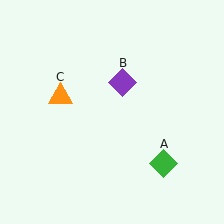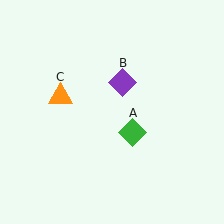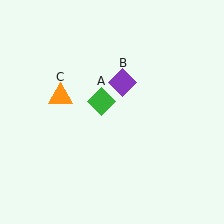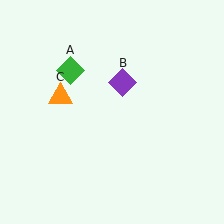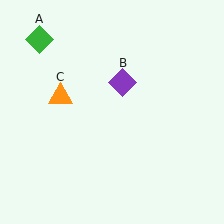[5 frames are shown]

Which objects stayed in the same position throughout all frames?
Purple diamond (object B) and orange triangle (object C) remained stationary.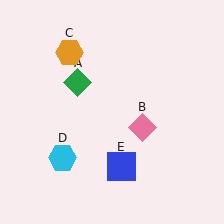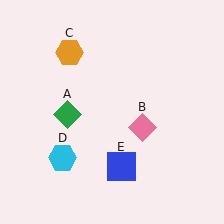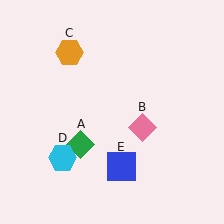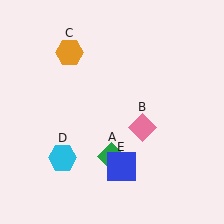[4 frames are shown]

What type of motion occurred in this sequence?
The green diamond (object A) rotated counterclockwise around the center of the scene.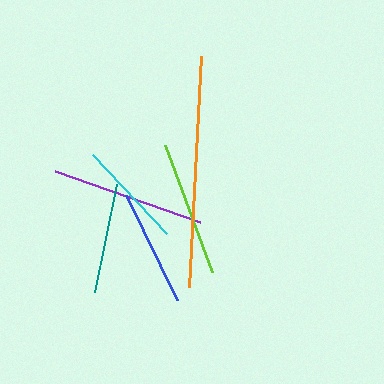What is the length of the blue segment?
The blue segment is approximately 117 pixels long.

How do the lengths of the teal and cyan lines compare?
The teal and cyan lines are approximately the same length.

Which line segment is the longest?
The orange line is the longest at approximately 232 pixels.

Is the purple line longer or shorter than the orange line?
The orange line is longer than the purple line.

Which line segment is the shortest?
The cyan line is the shortest at approximately 108 pixels.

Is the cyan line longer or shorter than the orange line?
The orange line is longer than the cyan line.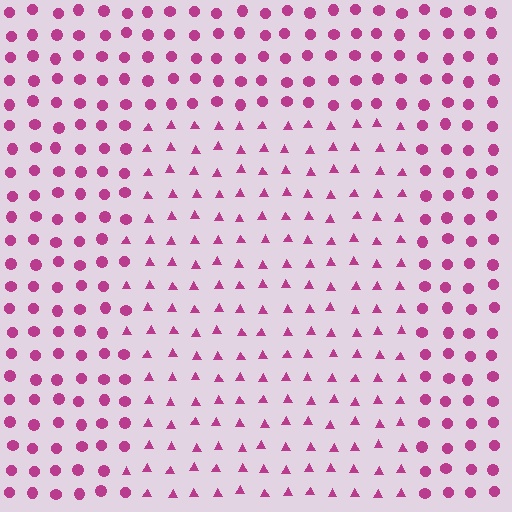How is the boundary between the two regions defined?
The boundary is defined by a change in element shape: triangles inside vs. circles outside. All elements share the same color and spacing.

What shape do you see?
I see a rectangle.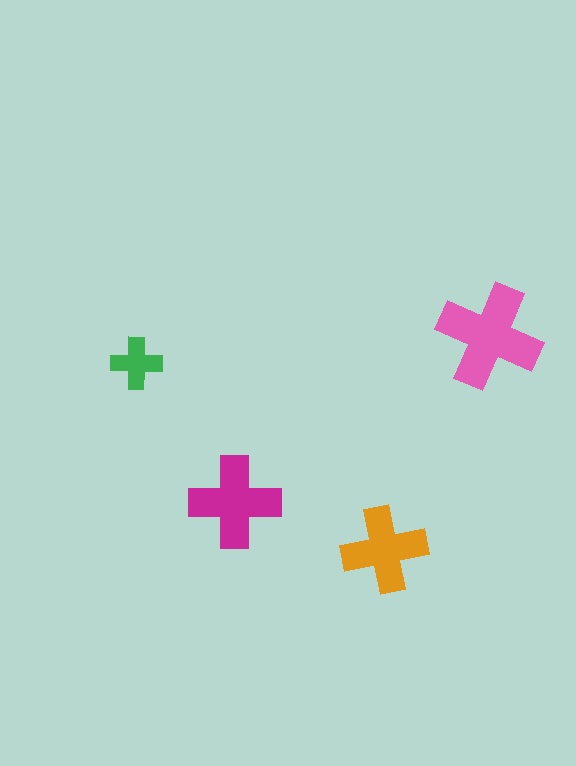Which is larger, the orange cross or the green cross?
The orange one.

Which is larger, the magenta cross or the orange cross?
The magenta one.